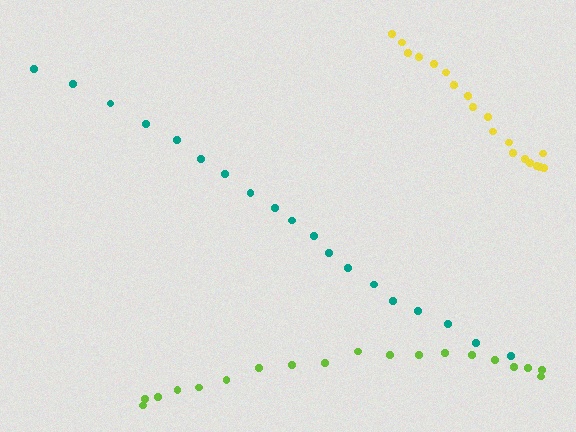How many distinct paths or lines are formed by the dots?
There are 3 distinct paths.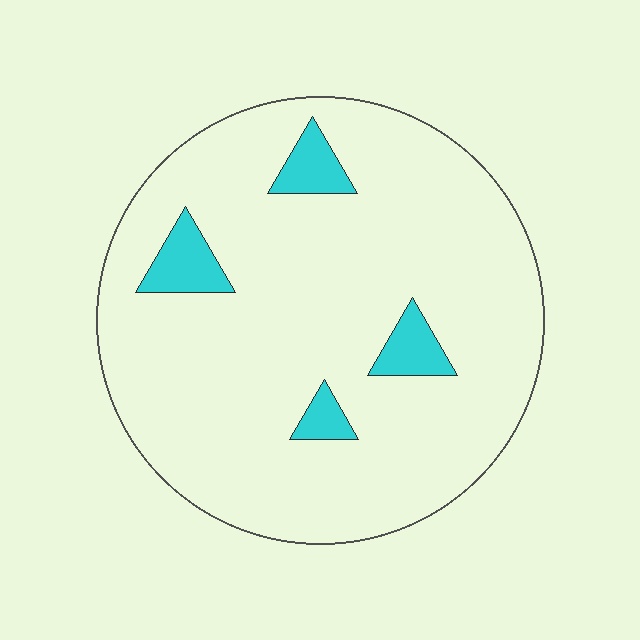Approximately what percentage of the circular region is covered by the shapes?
Approximately 10%.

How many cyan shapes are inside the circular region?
4.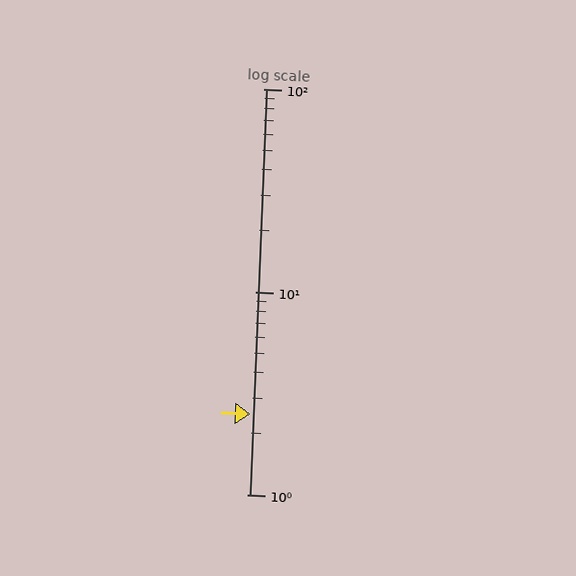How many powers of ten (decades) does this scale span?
The scale spans 2 decades, from 1 to 100.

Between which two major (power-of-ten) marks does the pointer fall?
The pointer is between 1 and 10.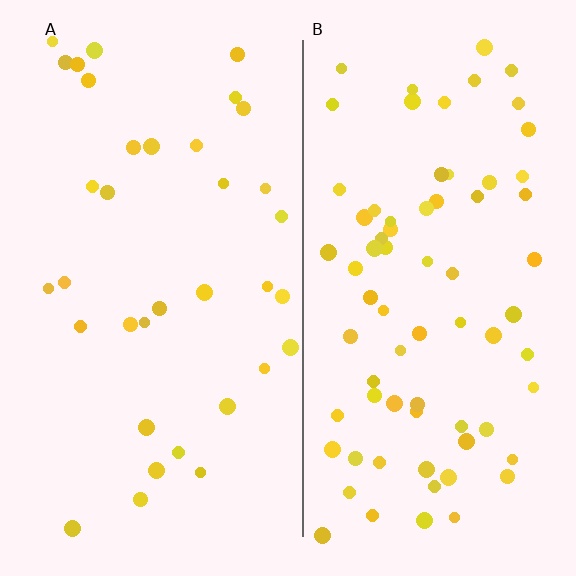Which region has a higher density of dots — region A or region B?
B (the right).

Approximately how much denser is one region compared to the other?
Approximately 2.1× — region B over region A.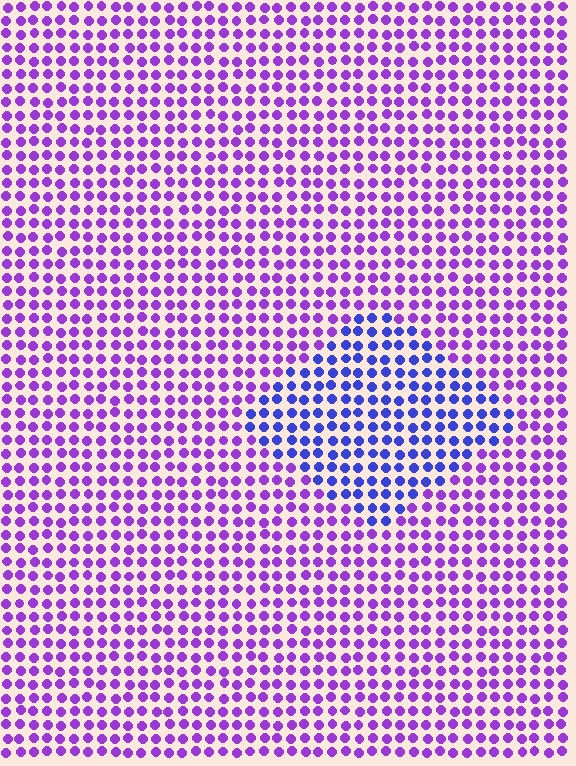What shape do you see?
I see a diamond.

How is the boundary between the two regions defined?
The boundary is defined purely by a slight shift in hue (about 41 degrees). Spacing, size, and orientation are identical on both sides.